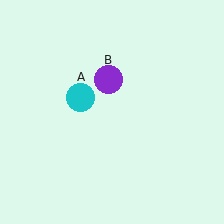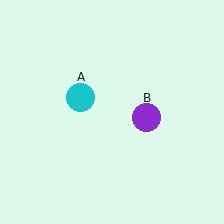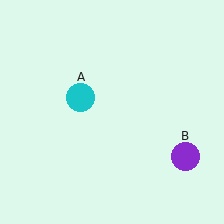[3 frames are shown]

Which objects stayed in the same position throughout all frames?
Cyan circle (object A) remained stationary.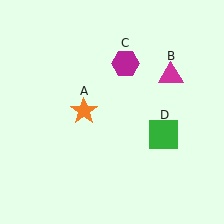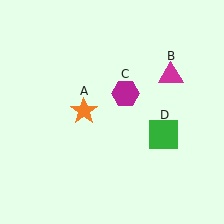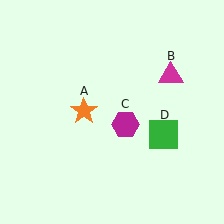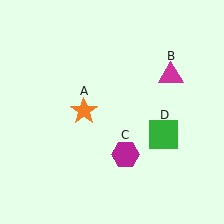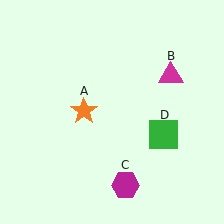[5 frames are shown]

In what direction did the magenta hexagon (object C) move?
The magenta hexagon (object C) moved down.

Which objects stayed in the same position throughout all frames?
Orange star (object A) and magenta triangle (object B) and green square (object D) remained stationary.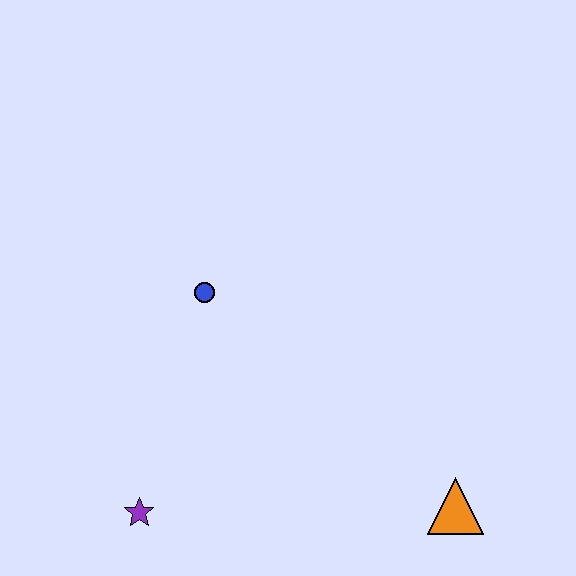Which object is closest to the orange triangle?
The purple star is closest to the orange triangle.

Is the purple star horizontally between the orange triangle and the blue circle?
No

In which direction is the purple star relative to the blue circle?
The purple star is below the blue circle.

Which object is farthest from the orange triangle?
The blue circle is farthest from the orange triangle.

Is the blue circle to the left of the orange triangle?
Yes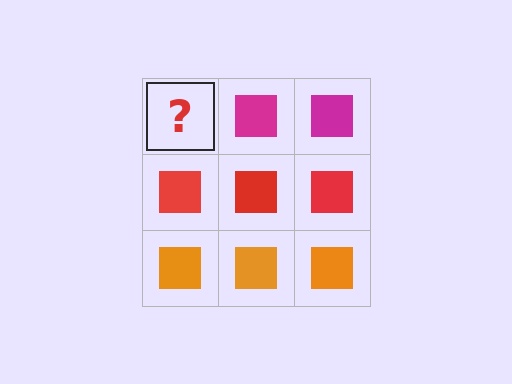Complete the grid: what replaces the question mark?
The question mark should be replaced with a magenta square.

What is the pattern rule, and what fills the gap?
The rule is that each row has a consistent color. The gap should be filled with a magenta square.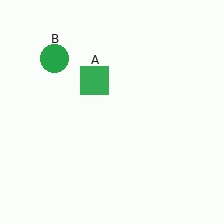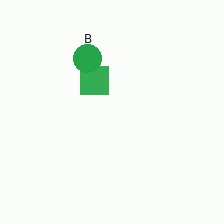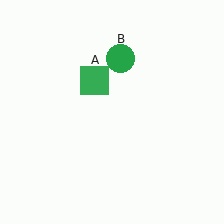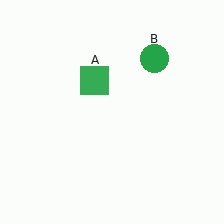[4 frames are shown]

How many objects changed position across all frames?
1 object changed position: green circle (object B).